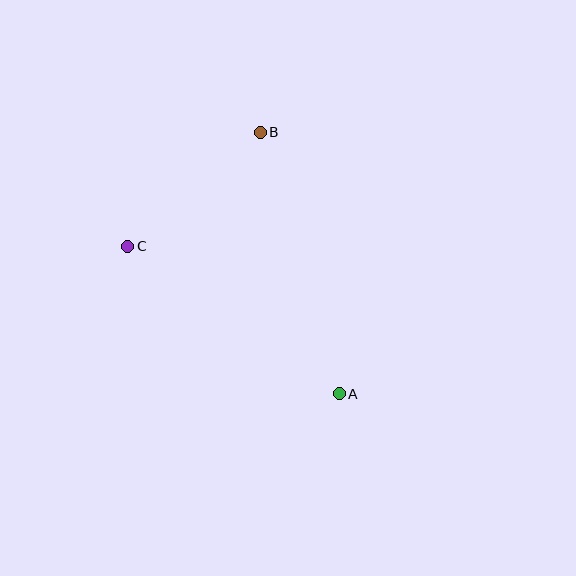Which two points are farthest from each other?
Points A and B are farthest from each other.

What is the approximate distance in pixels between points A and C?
The distance between A and C is approximately 258 pixels.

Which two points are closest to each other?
Points B and C are closest to each other.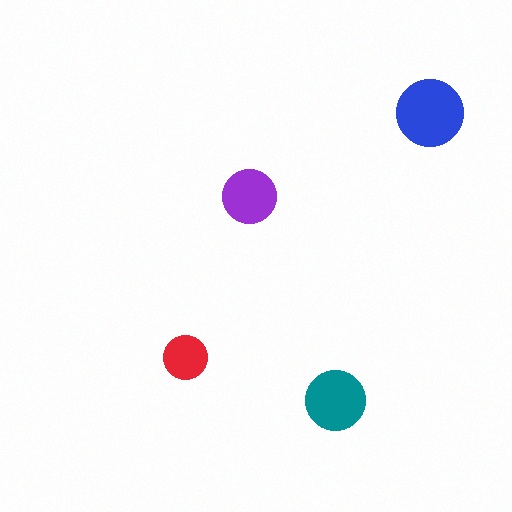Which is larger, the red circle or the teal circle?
The teal one.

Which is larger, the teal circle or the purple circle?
The teal one.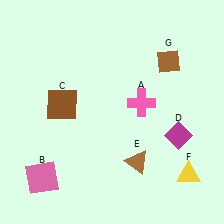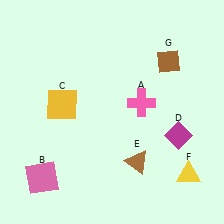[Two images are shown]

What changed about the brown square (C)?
In Image 1, C is brown. In Image 2, it changed to yellow.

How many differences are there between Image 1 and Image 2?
There is 1 difference between the two images.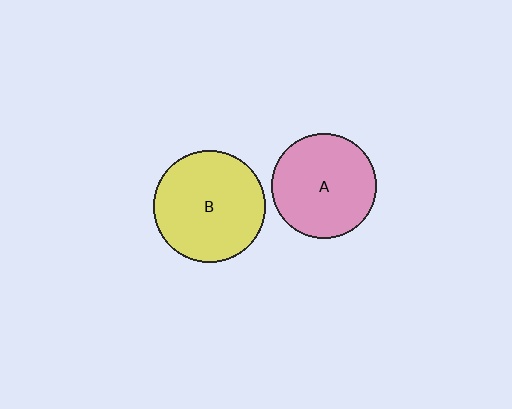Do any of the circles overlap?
No, none of the circles overlap.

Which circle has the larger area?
Circle B (yellow).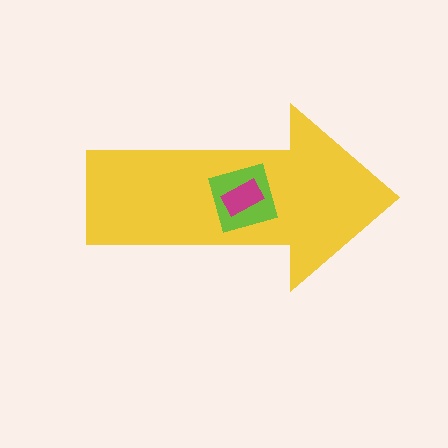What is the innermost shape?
The magenta rectangle.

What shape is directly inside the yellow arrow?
The lime square.